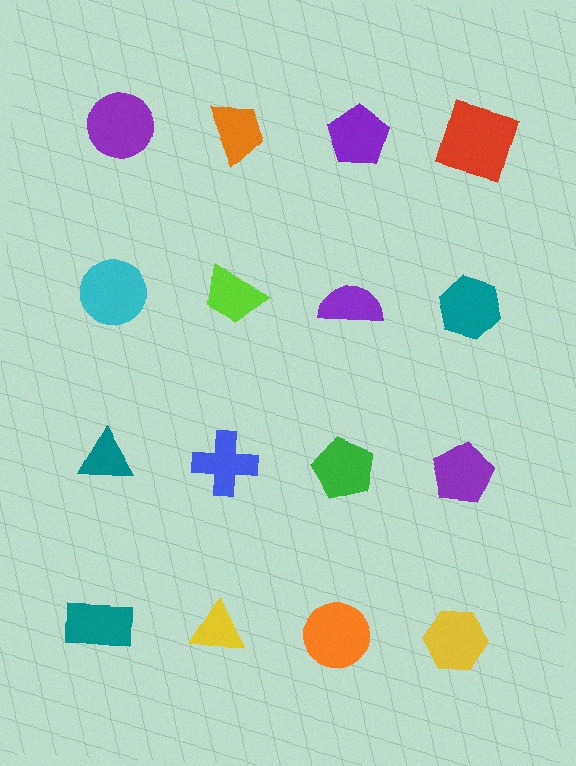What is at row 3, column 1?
A teal triangle.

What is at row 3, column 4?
A purple pentagon.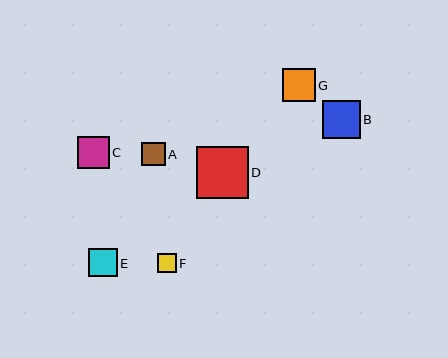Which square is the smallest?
Square F is the smallest with a size of approximately 19 pixels.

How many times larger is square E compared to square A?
Square E is approximately 1.2 times the size of square A.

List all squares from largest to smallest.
From largest to smallest: D, B, G, C, E, A, F.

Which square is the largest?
Square D is the largest with a size of approximately 52 pixels.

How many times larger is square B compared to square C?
Square B is approximately 1.2 times the size of square C.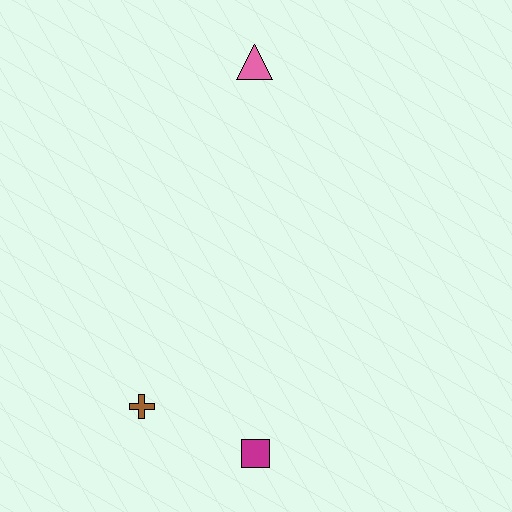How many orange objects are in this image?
There are no orange objects.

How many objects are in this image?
There are 3 objects.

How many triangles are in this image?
There is 1 triangle.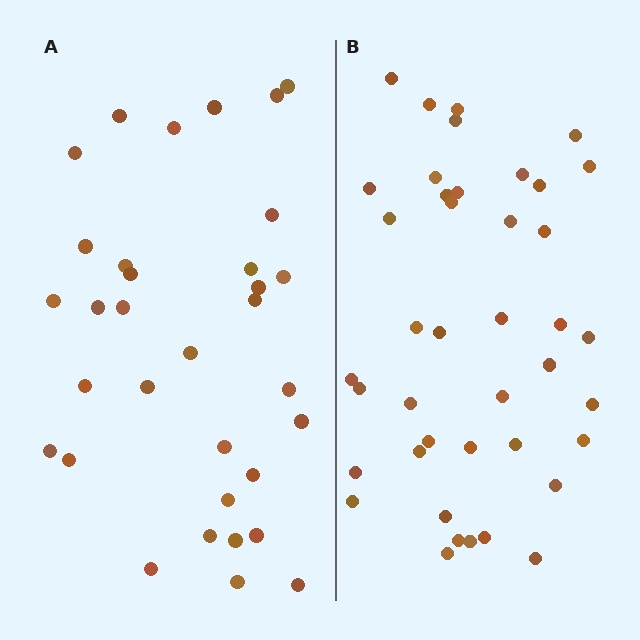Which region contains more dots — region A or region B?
Region B (the right region) has more dots.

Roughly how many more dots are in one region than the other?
Region B has roughly 8 or so more dots than region A.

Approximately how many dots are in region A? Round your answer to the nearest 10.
About 30 dots. (The exact count is 33, which rounds to 30.)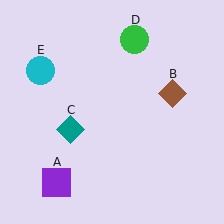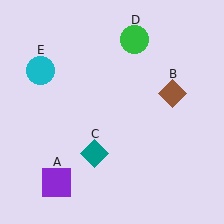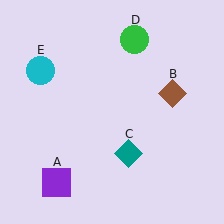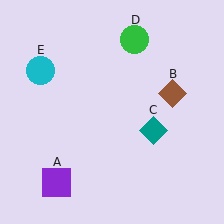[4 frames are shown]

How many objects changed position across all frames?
1 object changed position: teal diamond (object C).